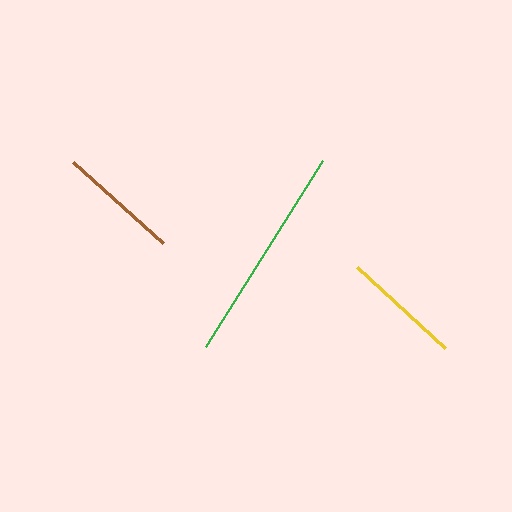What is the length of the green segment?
The green segment is approximately 220 pixels long.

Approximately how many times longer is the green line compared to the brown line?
The green line is approximately 1.8 times the length of the brown line.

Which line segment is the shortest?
The yellow line is the shortest at approximately 120 pixels.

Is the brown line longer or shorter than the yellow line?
The brown line is longer than the yellow line.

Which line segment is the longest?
The green line is the longest at approximately 220 pixels.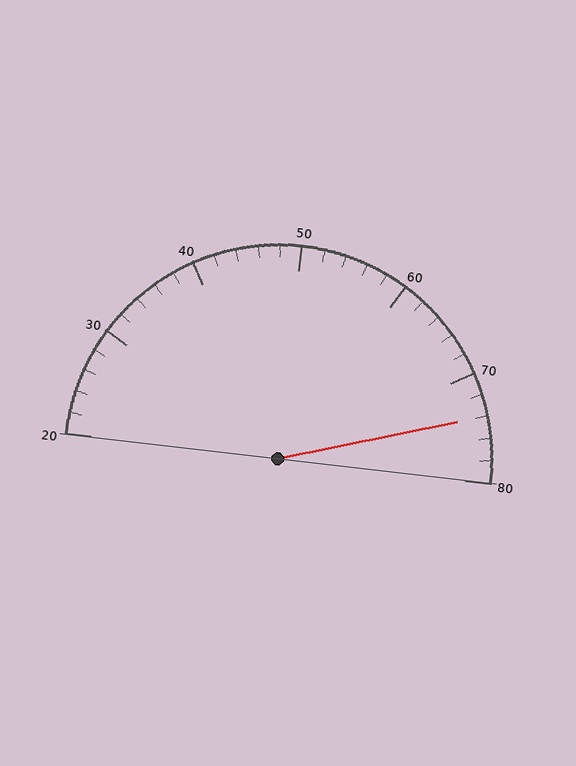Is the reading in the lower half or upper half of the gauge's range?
The reading is in the upper half of the range (20 to 80).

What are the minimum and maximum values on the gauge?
The gauge ranges from 20 to 80.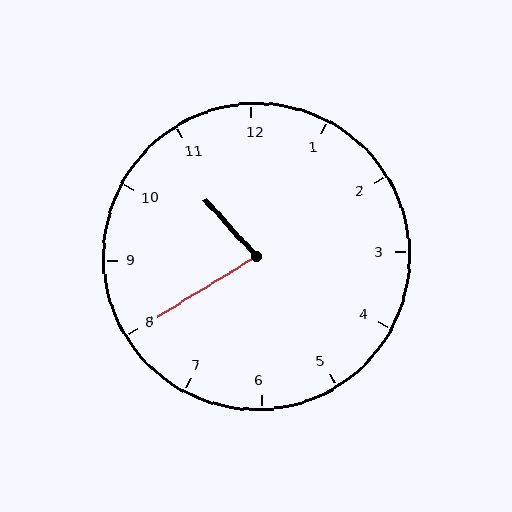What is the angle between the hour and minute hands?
Approximately 80 degrees.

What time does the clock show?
10:40.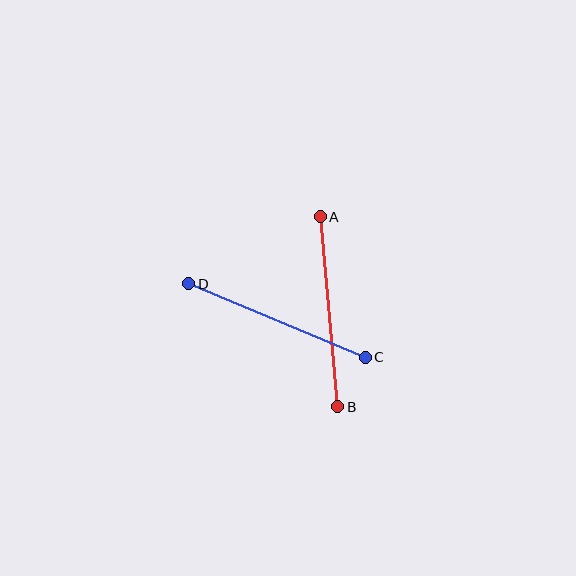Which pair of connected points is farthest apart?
Points C and D are farthest apart.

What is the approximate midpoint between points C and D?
The midpoint is at approximately (277, 321) pixels.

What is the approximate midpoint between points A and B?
The midpoint is at approximately (329, 312) pixels.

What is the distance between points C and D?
The distance is approximately 191 pixels.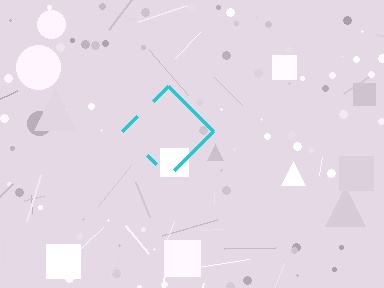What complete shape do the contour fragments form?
The contour fragments form a diamond.